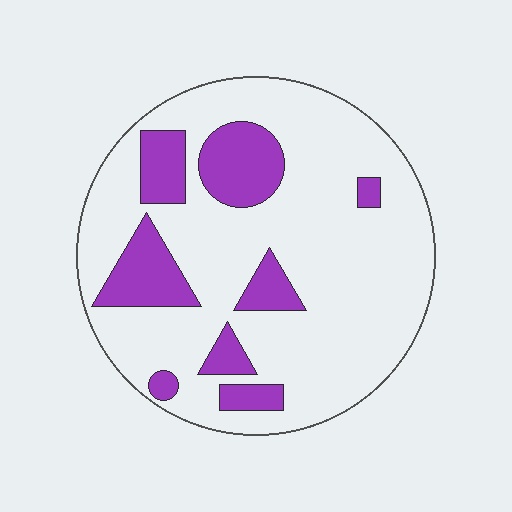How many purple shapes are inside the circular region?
8.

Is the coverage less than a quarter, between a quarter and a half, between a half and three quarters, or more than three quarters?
Less than a quarter.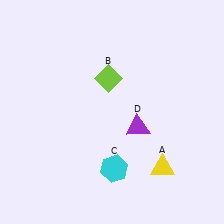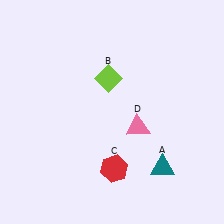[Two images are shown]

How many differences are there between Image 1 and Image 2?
There are 3 differences between the two images.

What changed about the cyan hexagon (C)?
In Image 1, C is cyan. In Image 2, it changed to red.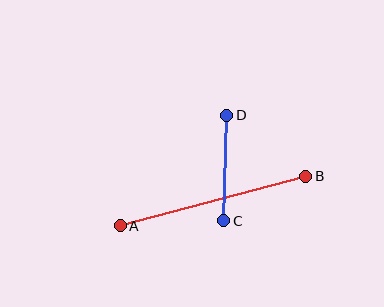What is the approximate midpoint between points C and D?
The midpoint is at approximately (225, 168) pixels.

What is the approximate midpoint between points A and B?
The midpoint is at approximately (213, 201) pixels.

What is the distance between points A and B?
The distance is approximately 192 pixels.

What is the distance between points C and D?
The distance is approximately 105 pixels.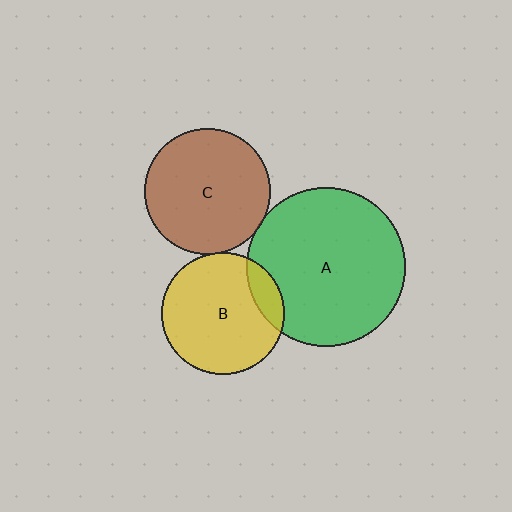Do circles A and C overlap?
Yes.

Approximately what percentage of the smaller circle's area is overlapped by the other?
Approximately 5%.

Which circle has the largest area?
Circle A (green).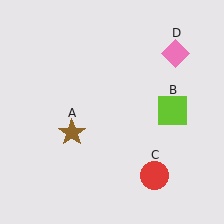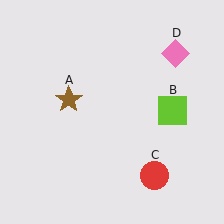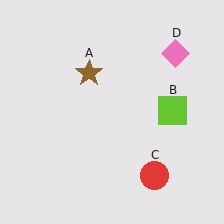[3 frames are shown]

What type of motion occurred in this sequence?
The brown star (object A) rotated clockwise around the center of the scene.